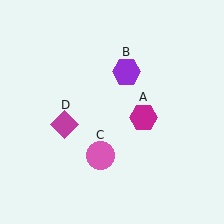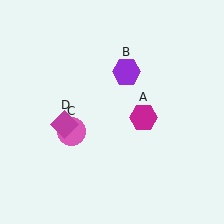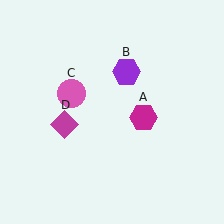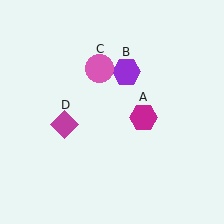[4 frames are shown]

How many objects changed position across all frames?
1 object changed position: pink circle (object C).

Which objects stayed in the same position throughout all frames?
Magenta hexagon (object A) and purple hexagon (object B) and magenta diamond (object D) remained stationary.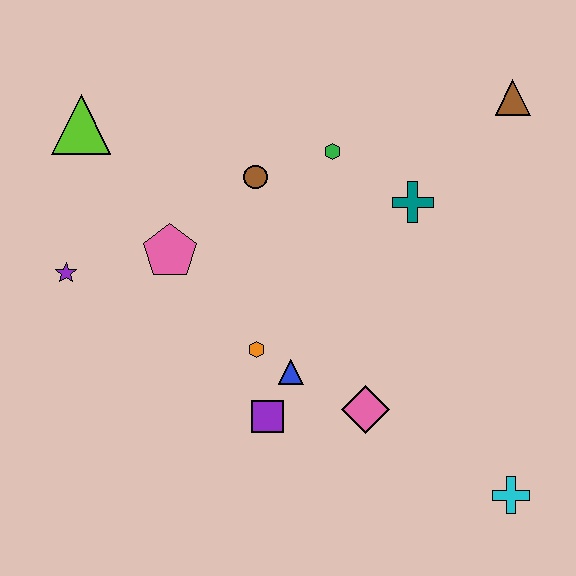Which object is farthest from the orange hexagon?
The brown triangle is farthest from the orange hexagon.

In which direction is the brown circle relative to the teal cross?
The brown circle is to the left of the teal cross.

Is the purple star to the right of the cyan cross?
No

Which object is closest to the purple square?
The blue triangle is closest to the purple square.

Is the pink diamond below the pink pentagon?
Yes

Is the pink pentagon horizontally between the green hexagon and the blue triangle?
No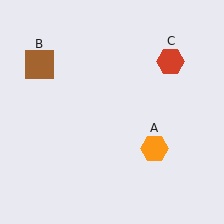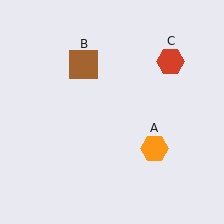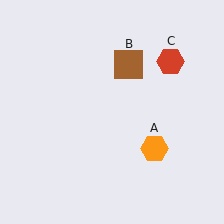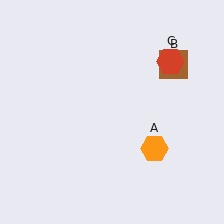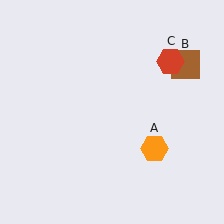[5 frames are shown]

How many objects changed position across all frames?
1 object changed position: brown square (object B).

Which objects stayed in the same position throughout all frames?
Orange hexagon (object A) and red hexagon (object C) remained stationary.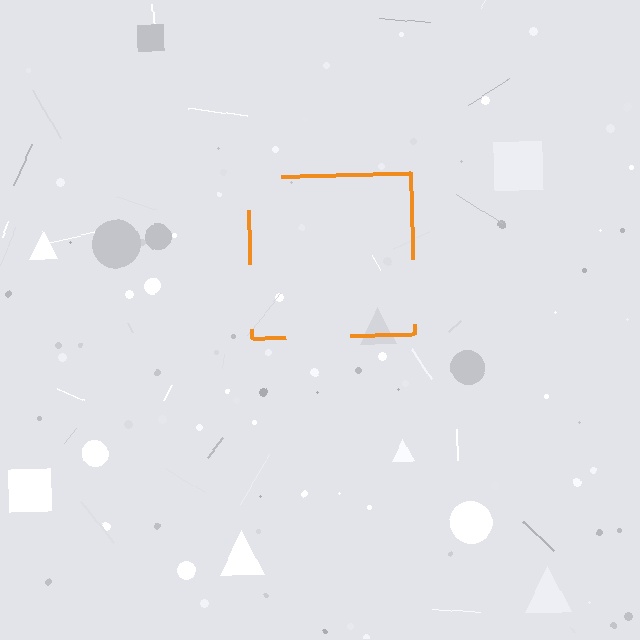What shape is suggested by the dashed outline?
The dashed outline suggests a square.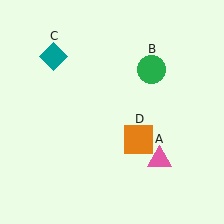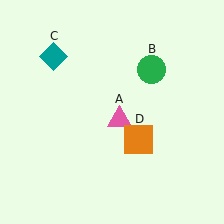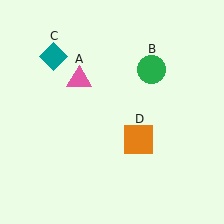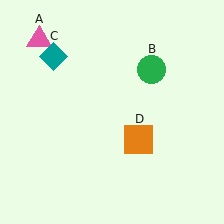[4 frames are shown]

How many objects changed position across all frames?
1 object changed position: pink triangle (object A).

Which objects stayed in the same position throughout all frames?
Green circle (object B) and teal diamond (object C) and orange square (object D) remained stationary.